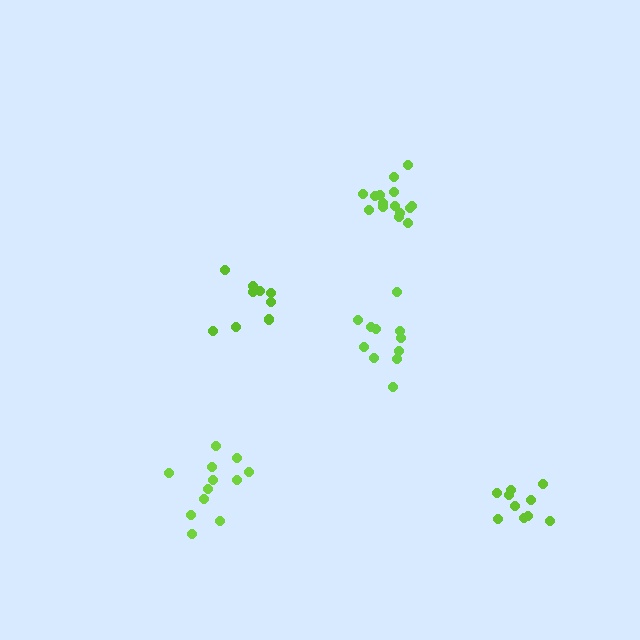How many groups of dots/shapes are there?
There are 5 groups.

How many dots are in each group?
Group 1: 15 dots, Group 2: 10 dots, Group 3: 12 dots, Group 4: 11 dots, Group 5: 10 dots (58 total).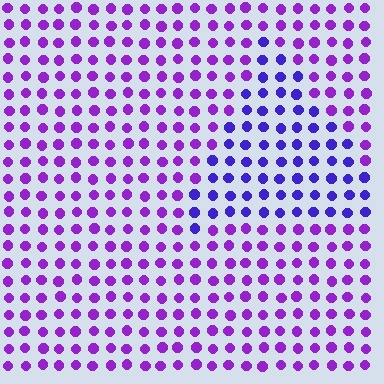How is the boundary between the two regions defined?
The boundary is defined purely by a slight shift in hue (about 31 degrees). Spacing, size, and orientation are identical on both sides.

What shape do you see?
I see a triangle.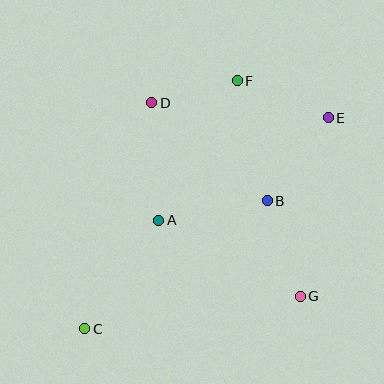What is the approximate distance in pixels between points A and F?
The distance between A and F is approximately 160 pixels.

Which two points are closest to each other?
Points D and F are closest to each other.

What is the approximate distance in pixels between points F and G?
The distance between F and G is approximately 224 pixels.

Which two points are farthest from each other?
Points C and E are farthest from each other.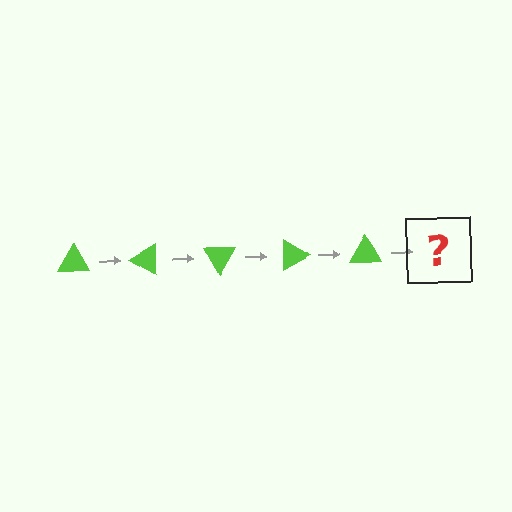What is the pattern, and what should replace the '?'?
The pattern is that the triangle rotates 30 degrees each step. The '?' should be a lime triangle rotated 150 degrees.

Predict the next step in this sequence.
The next step is a lime triangle rotated 150 degrees.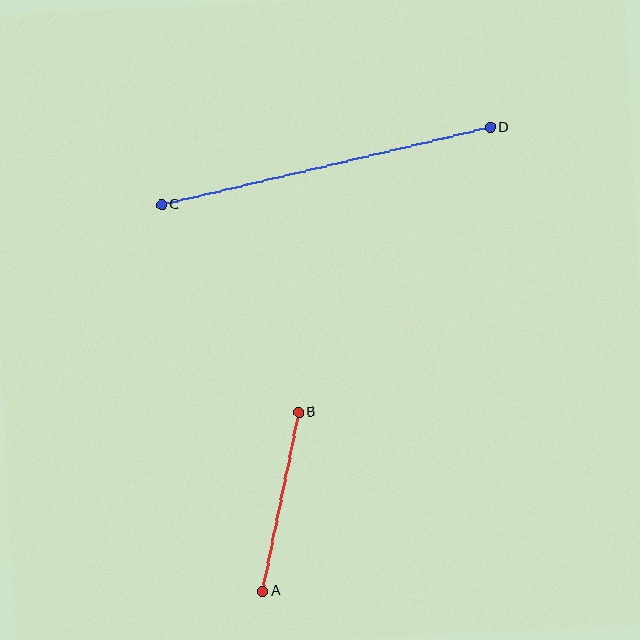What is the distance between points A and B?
The distance is approximately 182 pixels.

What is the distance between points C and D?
The distance is approximately 338 pixels.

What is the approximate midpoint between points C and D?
The midpoint is at approximately (326, 166) pixels.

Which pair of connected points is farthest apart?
Points C and D are farthest apart.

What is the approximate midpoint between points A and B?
The midpoint is at approximately (280, 502) pixels.